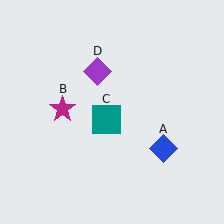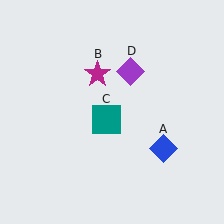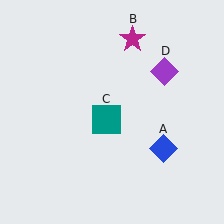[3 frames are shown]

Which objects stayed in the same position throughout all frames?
Blue diamond (object A) and teal square (object C) remained stationary.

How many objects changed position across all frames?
2 objects changed position: magenta star (object B), purple diamond (object D).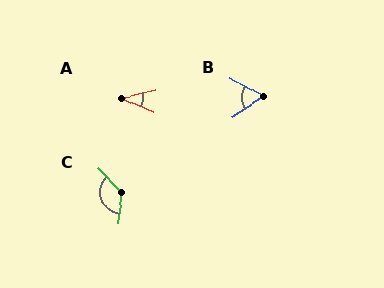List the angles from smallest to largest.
A (36°), B (62°), C (128°).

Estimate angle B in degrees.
Approximately 62 degrees.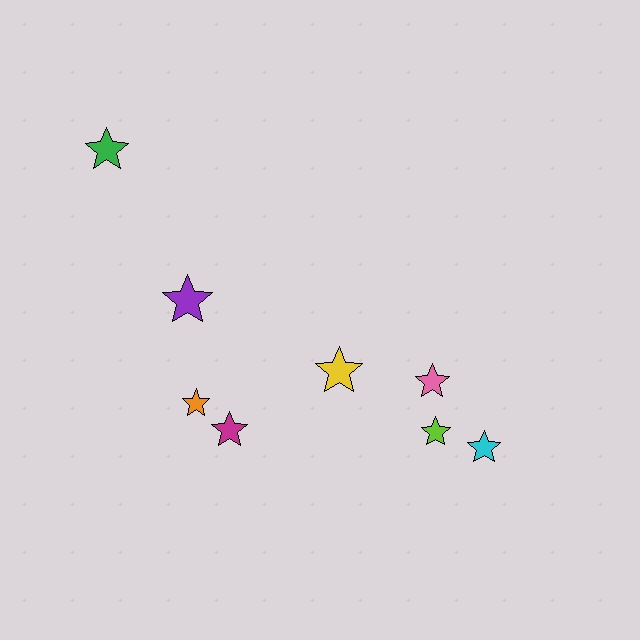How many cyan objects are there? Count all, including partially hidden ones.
There is 1 cyan object.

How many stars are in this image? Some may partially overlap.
There are 8 stars.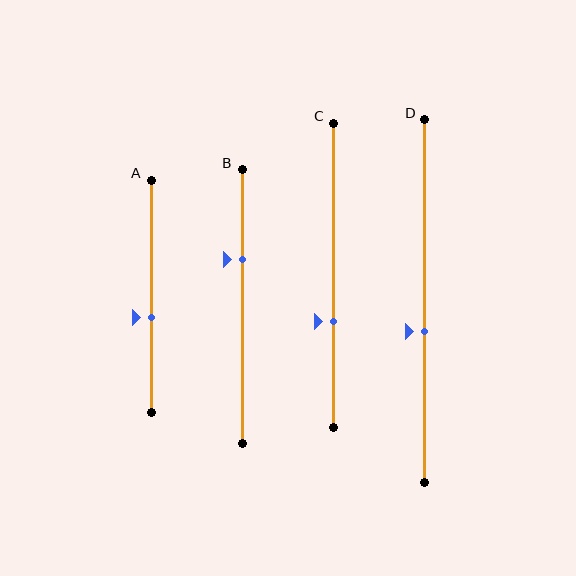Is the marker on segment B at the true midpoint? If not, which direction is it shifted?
No, the marker on segment B is shifted upward by about 17% of the segment length.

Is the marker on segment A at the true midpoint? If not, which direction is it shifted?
No, the marker on segment A is shifted downward by about 9% of the segment length.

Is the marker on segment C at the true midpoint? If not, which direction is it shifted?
No, the marker on segment C is shifted downward by about 15% of the segment length.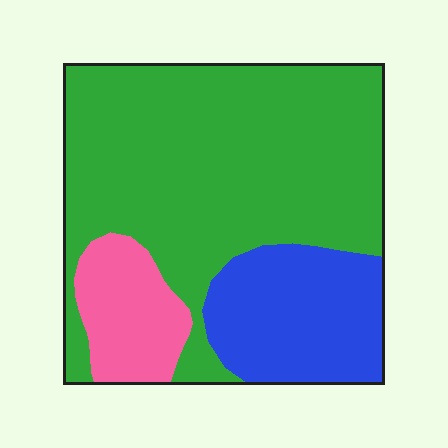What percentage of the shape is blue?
Blue covers 22% of the shape.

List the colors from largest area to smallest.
From largest to smallest: green, blue, pink.